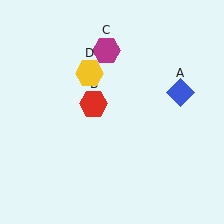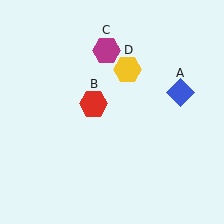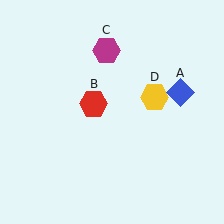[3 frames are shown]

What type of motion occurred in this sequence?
The yellow hexagon (object D) rotated clockwise around the center of the scene.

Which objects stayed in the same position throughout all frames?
Blue diamond (object A) and red hexagon (object B) and magenta hexagon (object C) remained stationary.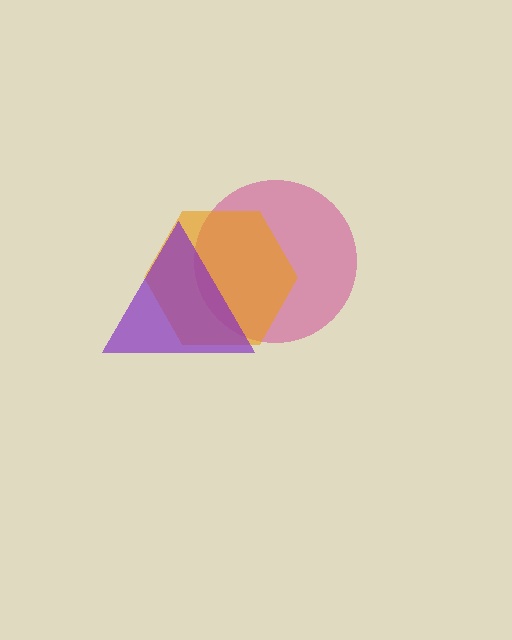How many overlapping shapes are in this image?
There are 3 overlapping shapes in the image.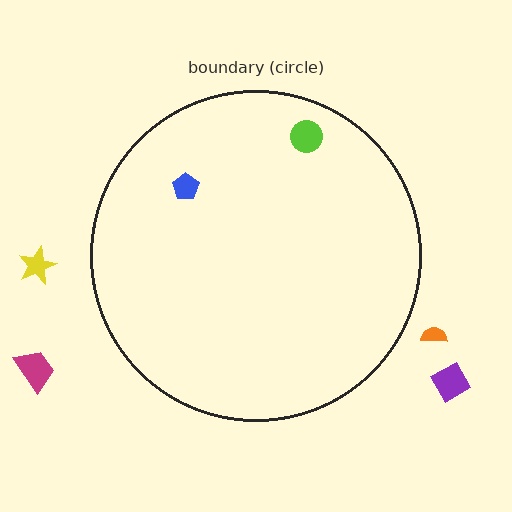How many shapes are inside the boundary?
2 inside, 4 outside.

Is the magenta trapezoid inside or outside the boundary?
Outside.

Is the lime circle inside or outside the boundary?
Inside.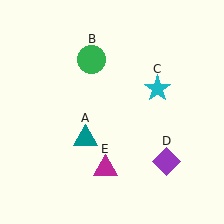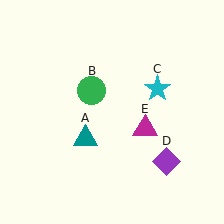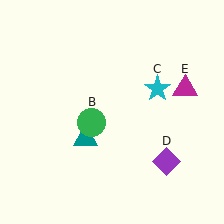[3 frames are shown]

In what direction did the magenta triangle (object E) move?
The magenta triangle (object E) moved up and to the right.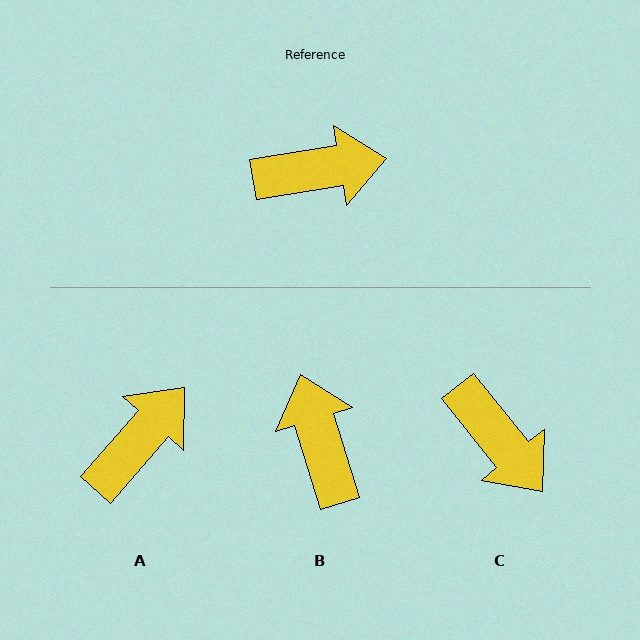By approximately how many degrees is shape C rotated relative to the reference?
Approximately 60 degrees clockwise.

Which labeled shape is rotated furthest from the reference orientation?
B, about 98 degrees away.